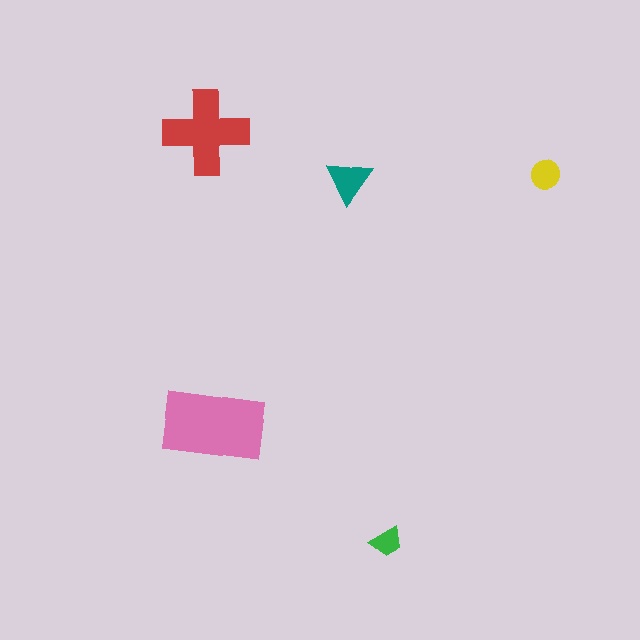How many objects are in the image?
There are 5 objects in the image.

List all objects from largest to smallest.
The pink rectangle, the red cross, the teal triangle, the yellow circle, the green trapezoid.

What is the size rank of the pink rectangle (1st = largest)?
1st.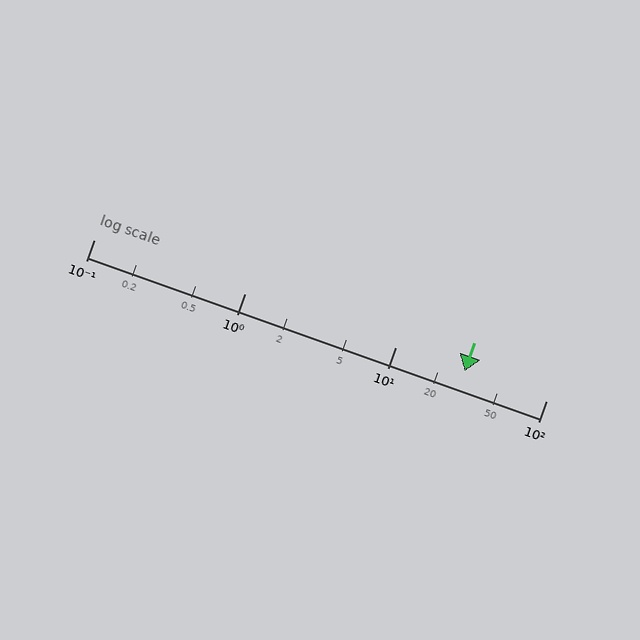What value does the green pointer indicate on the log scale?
The pointer indicates approximately 29.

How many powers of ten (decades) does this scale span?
The scale spans 3 decades, from 0.1 to 100.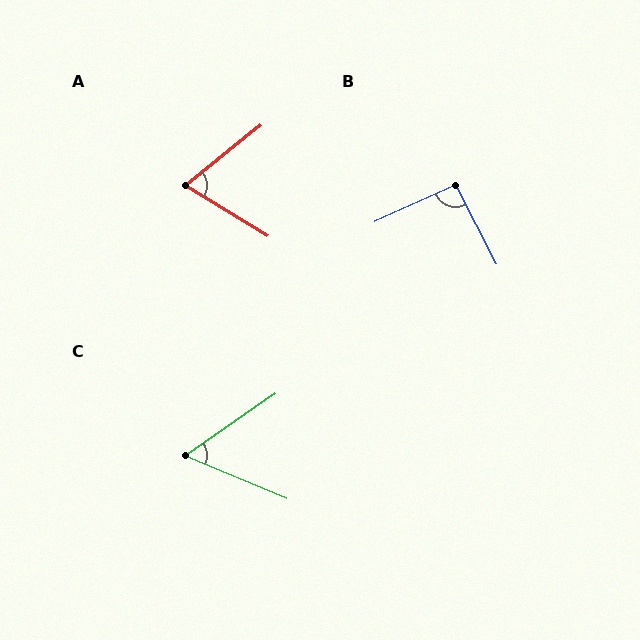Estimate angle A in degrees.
Approximately 70 degrees.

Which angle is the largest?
B, at approximately 93 degrees.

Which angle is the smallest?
C, at approximately 57 degrees.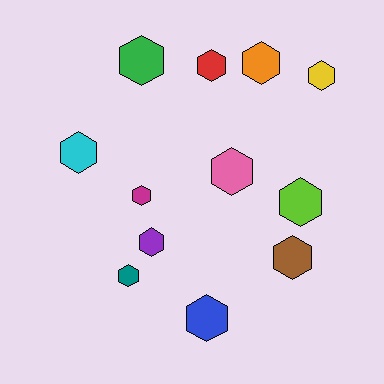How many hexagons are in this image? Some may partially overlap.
There are 12 hexagons.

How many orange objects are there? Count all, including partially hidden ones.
There is 1 orange object.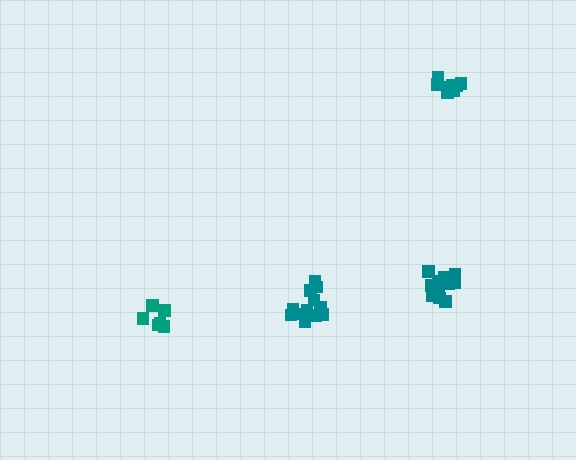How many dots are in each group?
Group 1: 12 dots, Group 2: 11 dots, Group 3: 7 dots, Group 4: 12 dots (42 total).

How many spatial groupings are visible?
There are 4 spatial groupings.